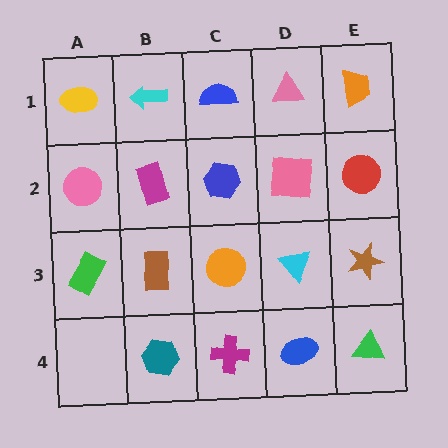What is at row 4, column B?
A teal hexagon.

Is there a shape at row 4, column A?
No, that cell is empty.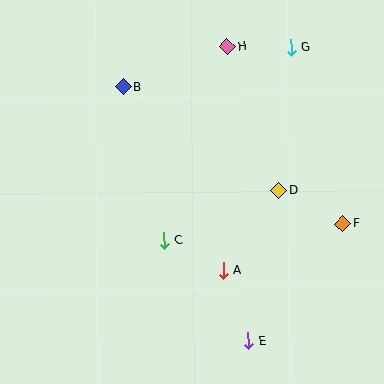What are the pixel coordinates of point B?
Point B is at (123, 86).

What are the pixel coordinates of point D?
Point D is at (279, 191).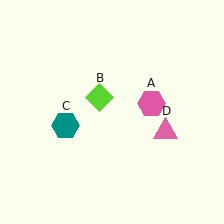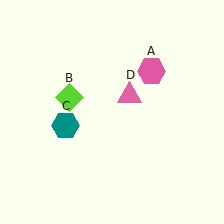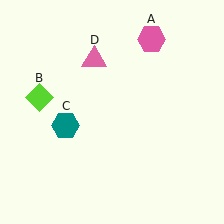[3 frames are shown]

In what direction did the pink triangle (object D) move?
The pink triangle (object D) moved up and to the left.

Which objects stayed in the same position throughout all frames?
Teal hexagon (object C) remained stationary.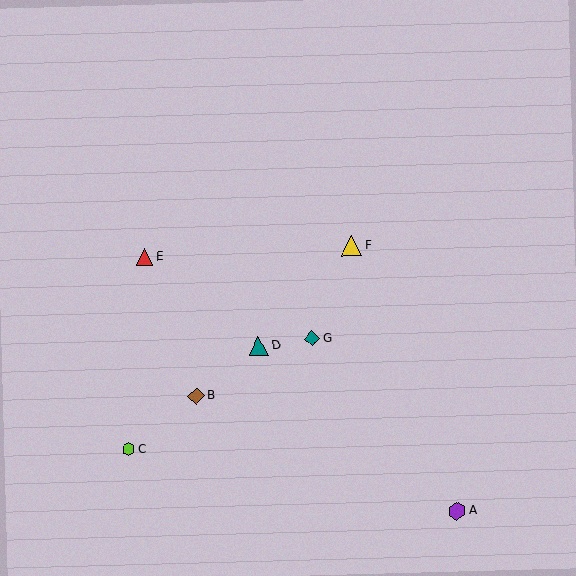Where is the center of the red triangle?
The center of the red triangle is at (145, 257).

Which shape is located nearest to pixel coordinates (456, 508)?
The purple hexagon (labeled A) at (457, 511) is nearest to that location.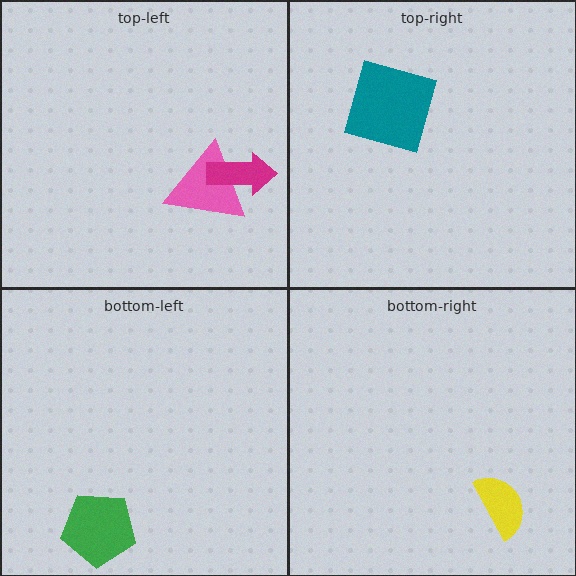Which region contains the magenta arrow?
The top-left region.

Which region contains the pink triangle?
The top-left region.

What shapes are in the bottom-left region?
The green pentagon.